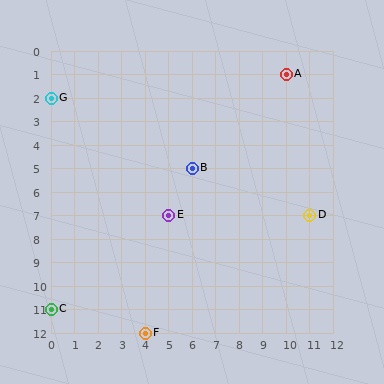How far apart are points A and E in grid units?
Points A and E are 5 columns and 6 rows apart (about 7.8 grid units diagonally).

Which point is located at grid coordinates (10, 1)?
Point A is at (10, 1).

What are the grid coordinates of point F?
Point F is at grid coordinates (4, 12).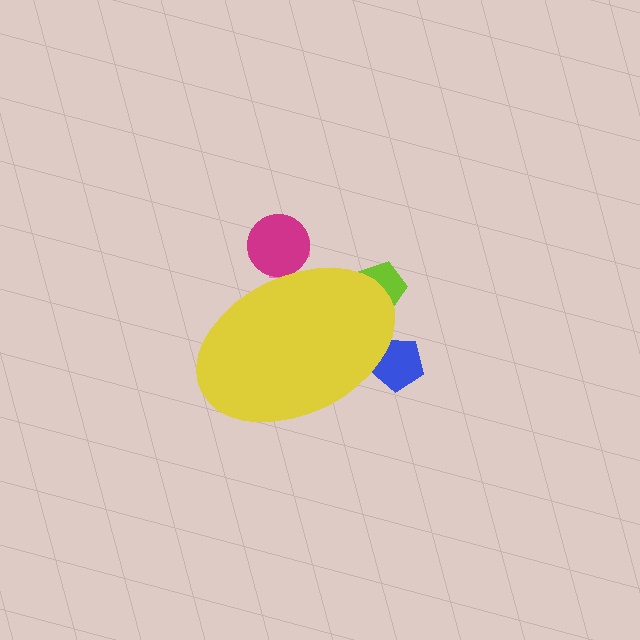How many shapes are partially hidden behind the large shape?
4 shapes are partially hidden.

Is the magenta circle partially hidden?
Yes, the magenta circle is partially hidden behind the yellow ellipse.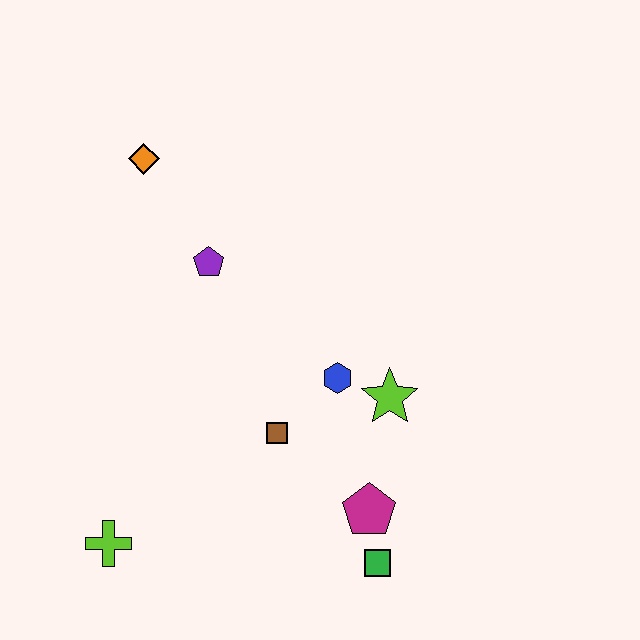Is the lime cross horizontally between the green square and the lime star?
No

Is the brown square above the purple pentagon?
No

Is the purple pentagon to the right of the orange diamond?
Yes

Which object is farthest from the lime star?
The orange diamond is farthest from the lime star.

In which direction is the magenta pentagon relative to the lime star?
The magenta pentagon is below the lime star.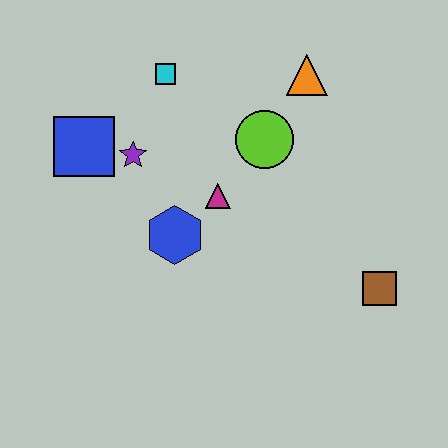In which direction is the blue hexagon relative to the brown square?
The blue hexagon is to the left of the brown square.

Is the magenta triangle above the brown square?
Yes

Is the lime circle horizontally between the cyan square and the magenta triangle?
No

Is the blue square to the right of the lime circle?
No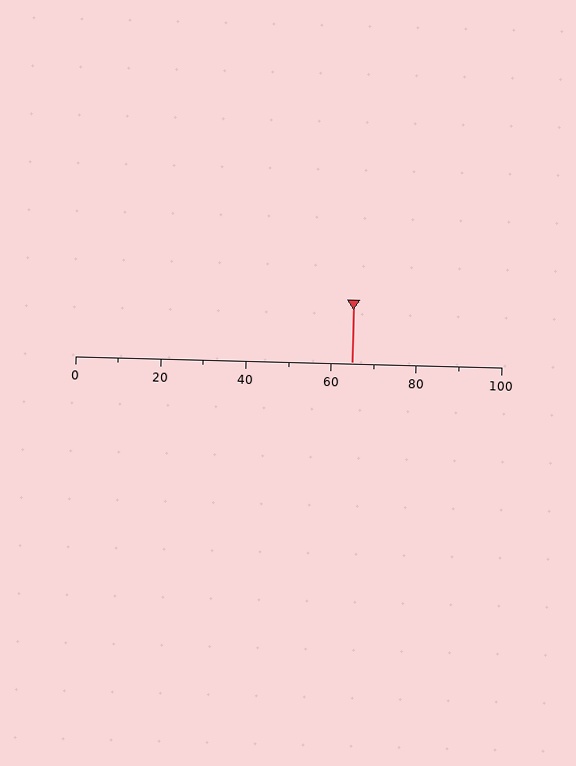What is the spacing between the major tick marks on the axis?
The major ticks are spaced 20 apart.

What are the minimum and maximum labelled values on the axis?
The axis runs from 0 to 100.